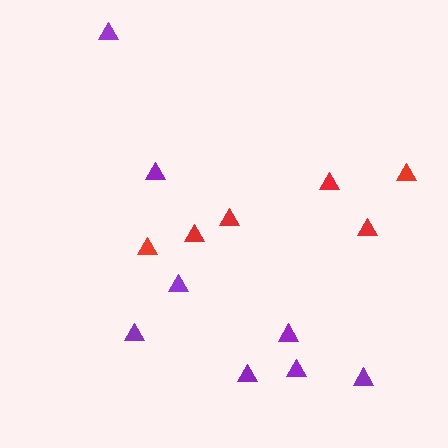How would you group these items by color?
There are 2 groups: one group of purple triangles (8) and one group of red triangles (6).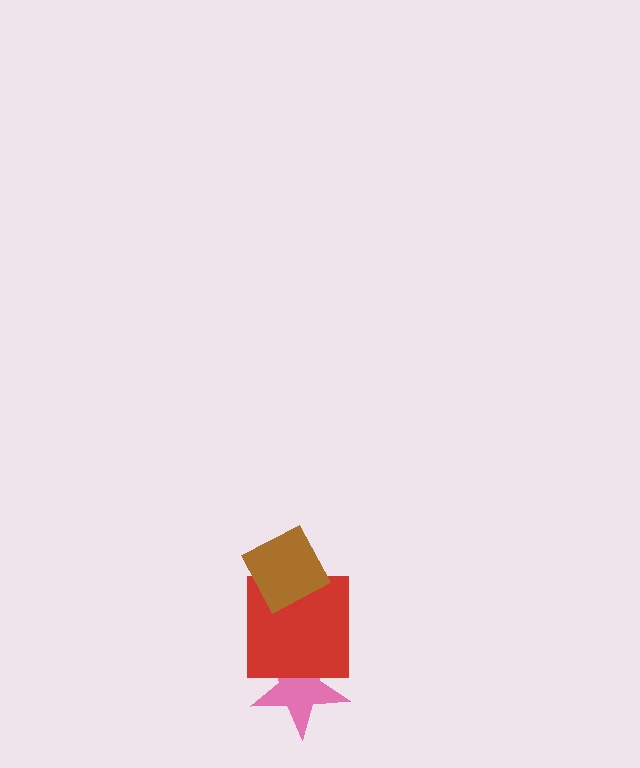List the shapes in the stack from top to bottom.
From top to bottom: the brown diamond, the red square, the pink star.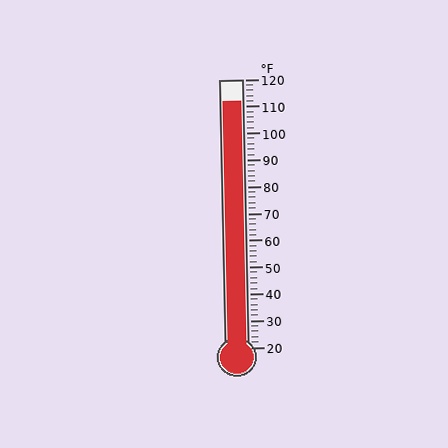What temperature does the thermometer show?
The thermometer shows approximately 112°F.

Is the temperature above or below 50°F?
The temperature is above 50°F.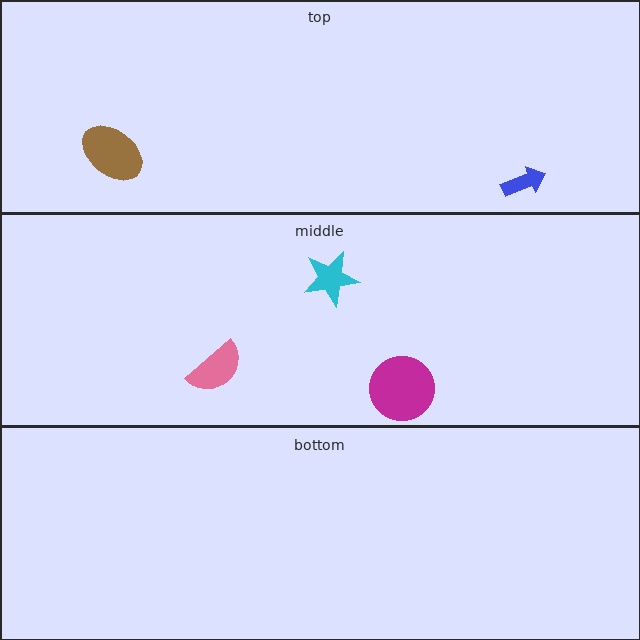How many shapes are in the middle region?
3.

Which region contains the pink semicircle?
The middle region.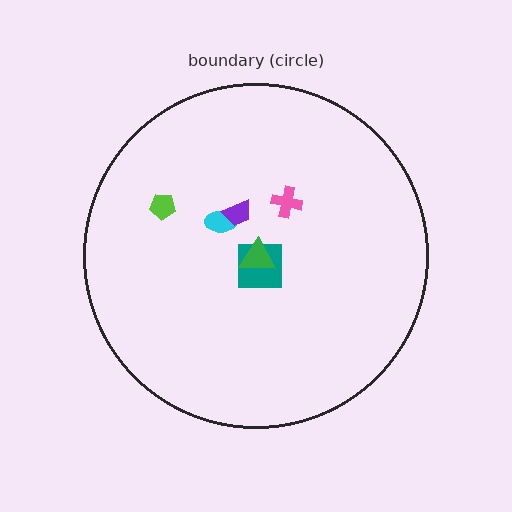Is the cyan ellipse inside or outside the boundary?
Inside.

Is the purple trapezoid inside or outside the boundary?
Inside.